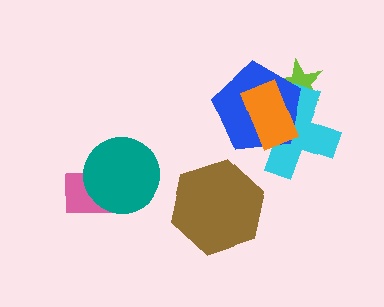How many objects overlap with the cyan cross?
3 objects overlap with the cyan cross.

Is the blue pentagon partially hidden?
Yes, it is partially covered by another shape.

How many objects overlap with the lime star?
3 objects overlap with the lime star.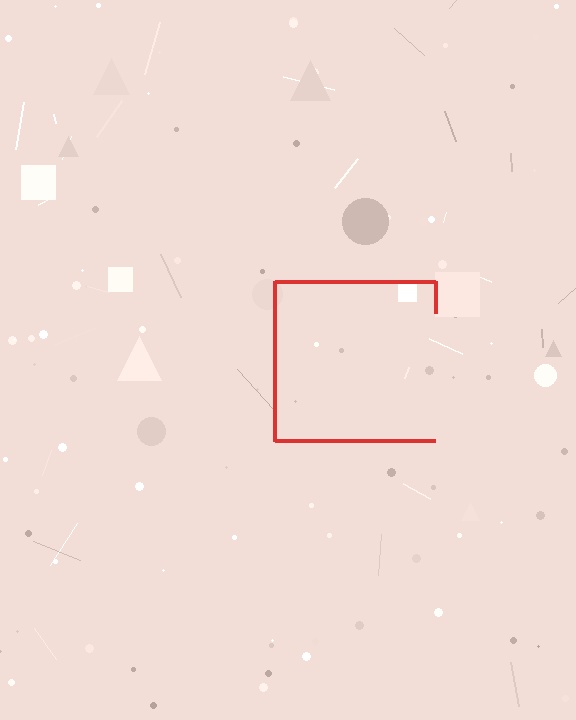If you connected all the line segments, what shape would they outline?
They would outline a square.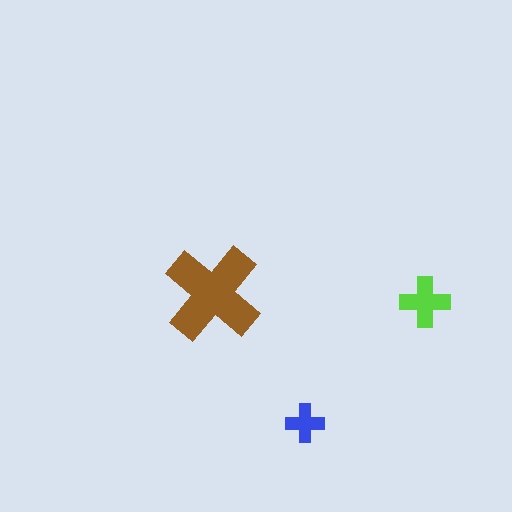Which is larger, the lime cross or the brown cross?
The brown one.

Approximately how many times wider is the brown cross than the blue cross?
About 2.5 times wider.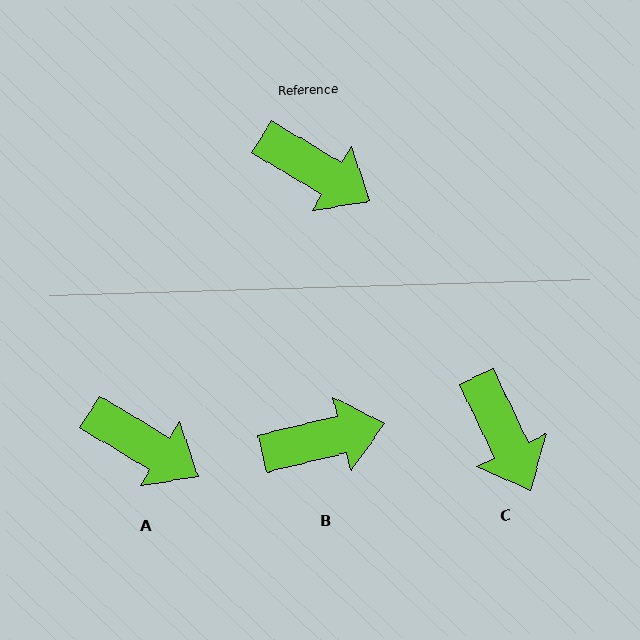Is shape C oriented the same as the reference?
No, it is off by about 34 degrees.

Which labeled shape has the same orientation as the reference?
A.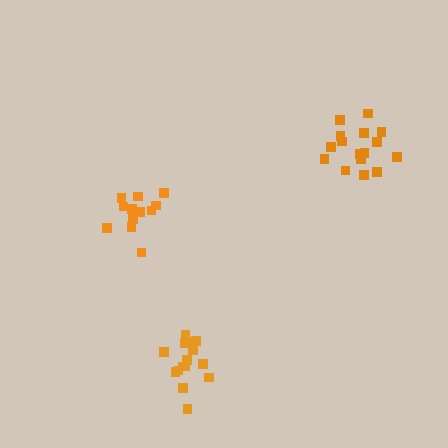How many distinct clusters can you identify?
There are 3 distinct clusters.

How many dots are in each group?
Group 1: 16 dots, Group 2: 15 dots, Group 3: 13 dots (44 total).